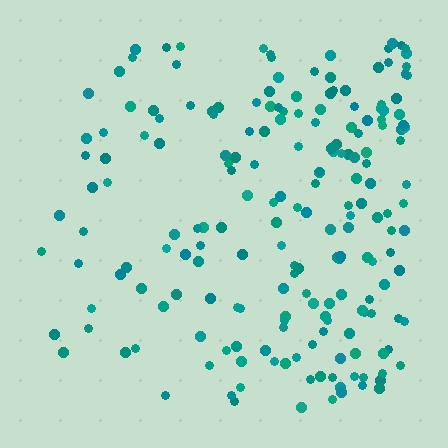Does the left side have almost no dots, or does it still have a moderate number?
Still a moderate number, just noticeably fewer than the right.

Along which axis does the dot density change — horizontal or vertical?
Horizontal.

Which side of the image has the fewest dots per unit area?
The left.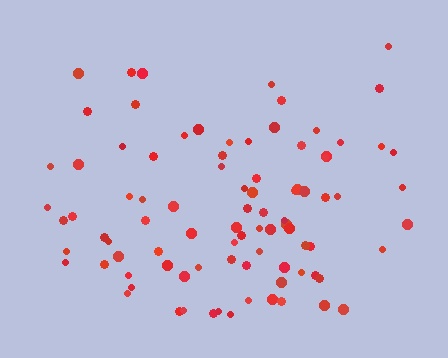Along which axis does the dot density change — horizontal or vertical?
Vertical.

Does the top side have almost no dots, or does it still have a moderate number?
Still a moderate number, just noticeably fewer than the bottom.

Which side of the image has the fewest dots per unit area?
The top.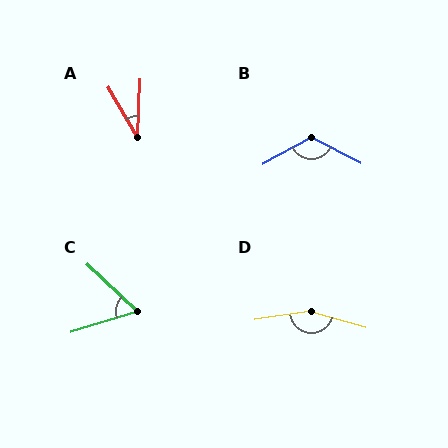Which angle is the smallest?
A, at approximately 33 degrees.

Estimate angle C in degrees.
Approximately 60 degrees.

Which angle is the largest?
D, at approximately 155 degrees.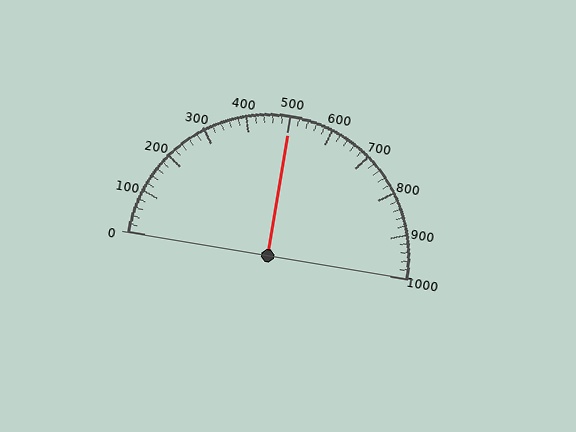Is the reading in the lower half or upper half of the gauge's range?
The reading is in the upper half of the range (0 to 1000).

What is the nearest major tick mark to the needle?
The nearest major tick mark is 500.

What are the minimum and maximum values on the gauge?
The gauge ranges from 0 to 1000.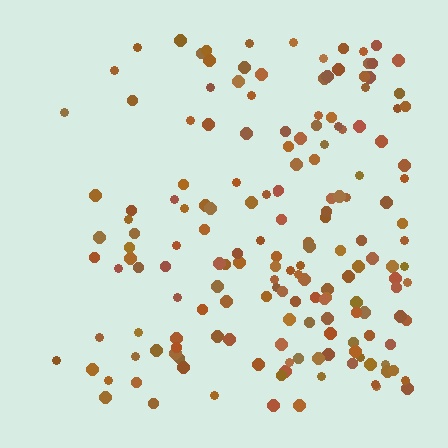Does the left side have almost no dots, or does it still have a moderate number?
Still a moderate number, just noticeably fewer than the right.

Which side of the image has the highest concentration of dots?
The right.